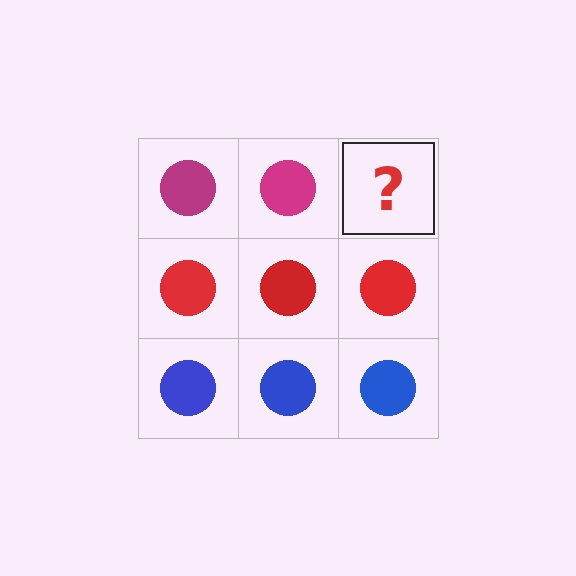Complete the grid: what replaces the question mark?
The question mark should be replaced with a magenta circle.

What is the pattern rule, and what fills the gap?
The rule is that each row has a consistent color. The gap should be filled with a magenta circle.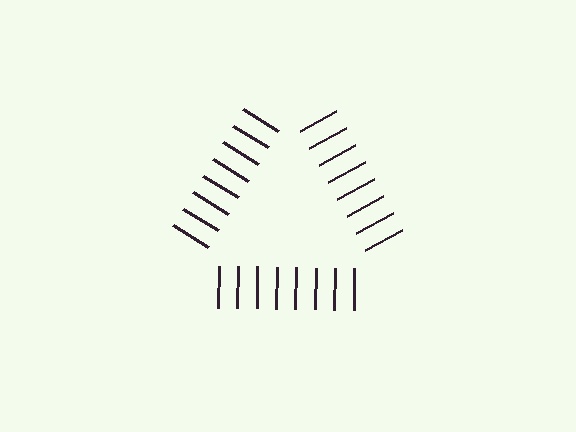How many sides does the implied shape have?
3 sides — the line-ends trace a triangle.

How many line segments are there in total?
24 — 8 along each of the 3 edges.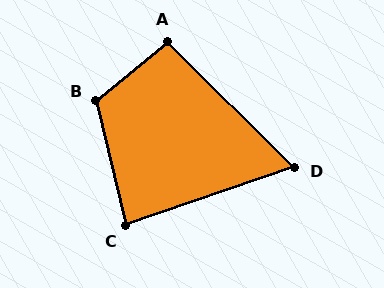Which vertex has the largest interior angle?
B, at approximately 117 degrees.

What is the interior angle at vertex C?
Approximately 84 degrees (acute).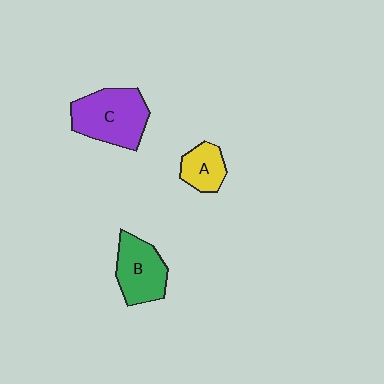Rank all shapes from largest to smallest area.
From largest to smallest: C (purple), B (green), A (yellow).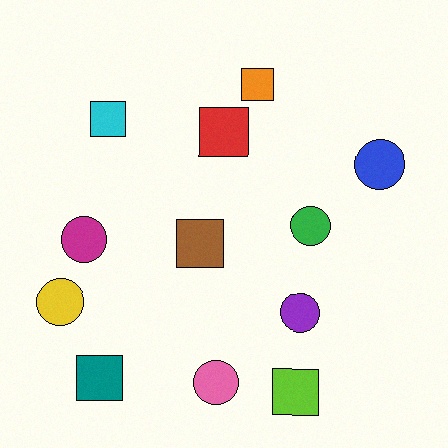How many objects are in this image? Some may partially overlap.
There are 12 objects.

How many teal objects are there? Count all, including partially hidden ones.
There is 1 teal object.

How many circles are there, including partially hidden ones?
There are 6 circles.